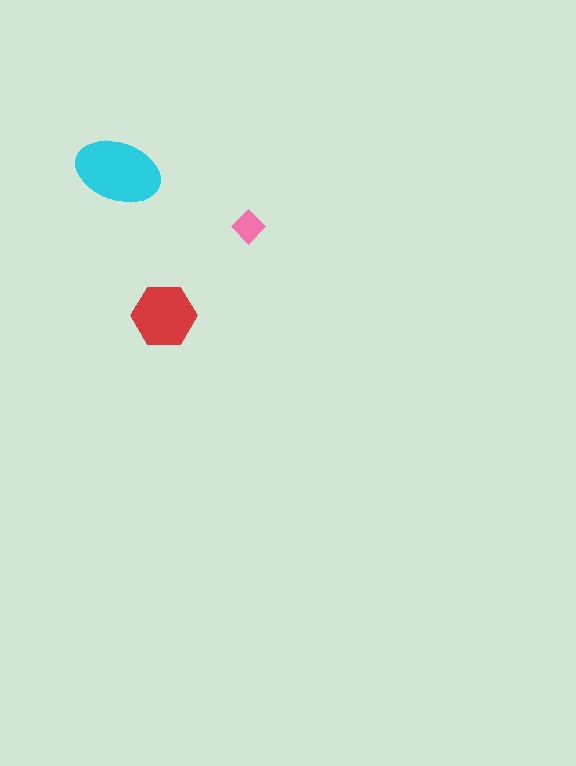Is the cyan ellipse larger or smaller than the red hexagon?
Larger.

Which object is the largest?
The cyan ellipse.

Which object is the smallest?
The pink diamond.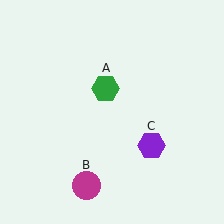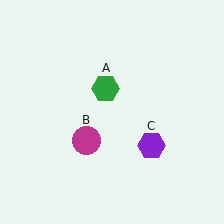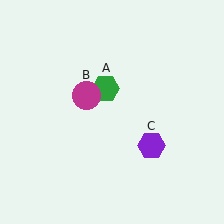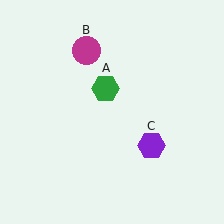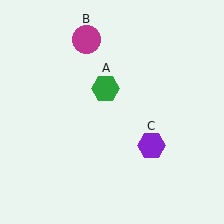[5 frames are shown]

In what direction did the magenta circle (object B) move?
The magenta circle (object B) moved up.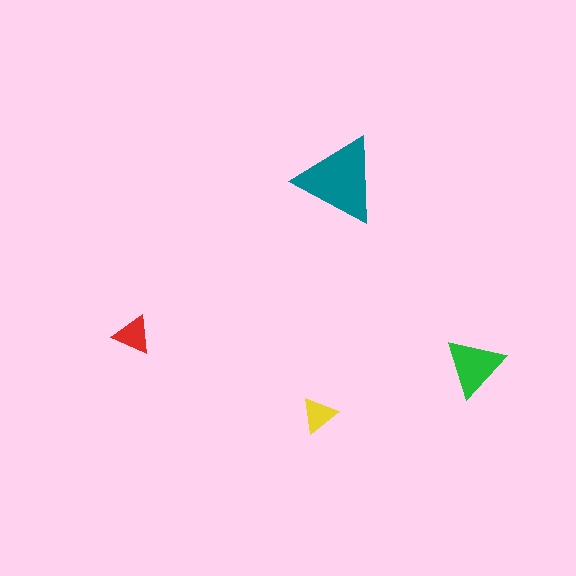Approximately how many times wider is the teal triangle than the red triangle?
About 2.5 times wider.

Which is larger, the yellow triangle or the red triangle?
The red one.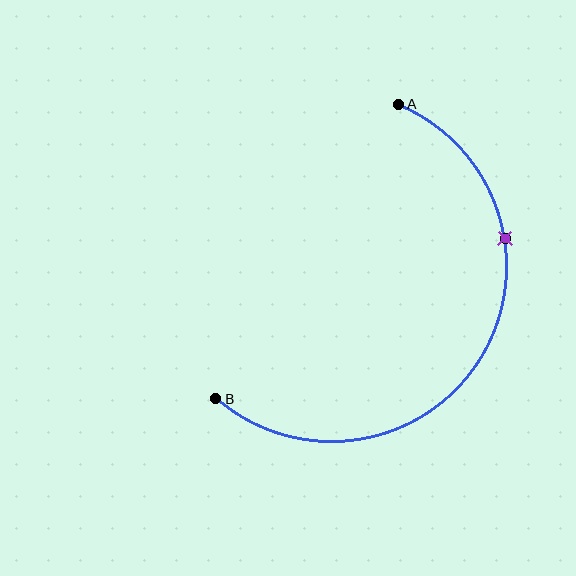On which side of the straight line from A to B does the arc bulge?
The arc bulges to the right of the straight line connecting A and B.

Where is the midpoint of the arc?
The arc midpoint is the point on the curve farthest from the straight line joining A and B. It sits to the right of that line.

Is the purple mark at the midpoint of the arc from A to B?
No. The purple mark lies on the arc but is closer to endpoint A. The arc midpoint would be at the point on the curve equidistant along the arc from both A and B.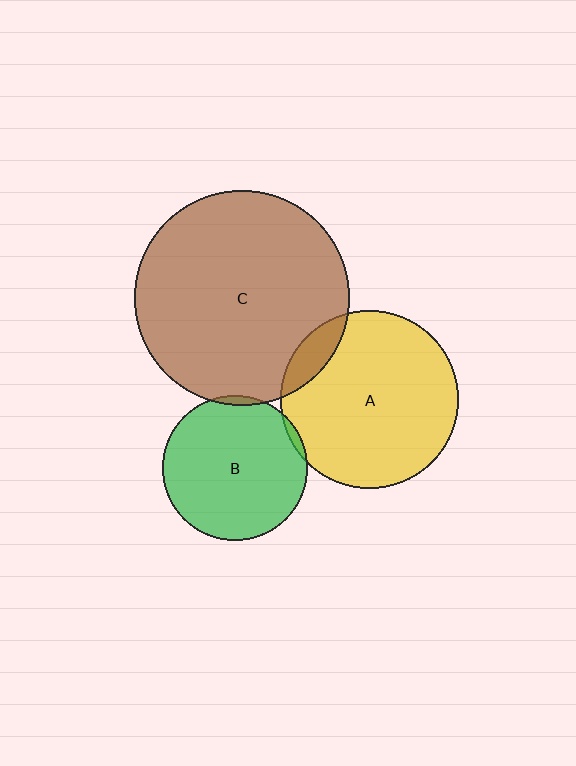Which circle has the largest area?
Circle C (brown).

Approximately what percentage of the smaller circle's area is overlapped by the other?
Approximately 5%.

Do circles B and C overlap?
Yes.